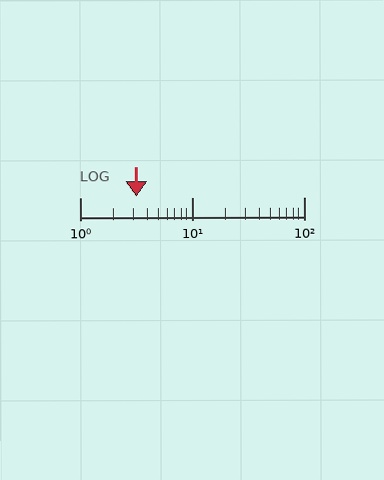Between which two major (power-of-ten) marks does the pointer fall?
The pointer is between 1 and 10.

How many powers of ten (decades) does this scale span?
The scale spans 2 decades, from 1 to 100.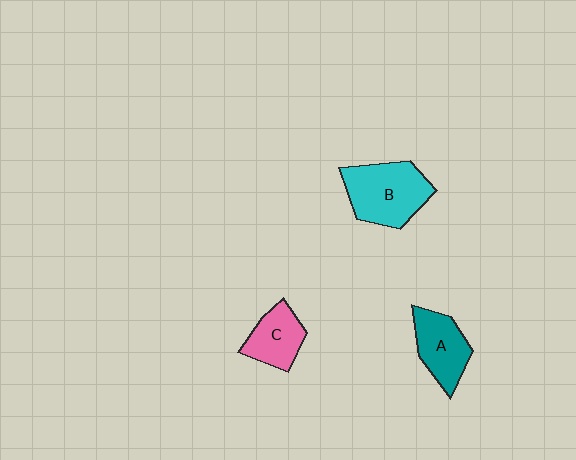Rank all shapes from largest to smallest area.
From largest to smallest: B (cyan), A (teal), C (pink).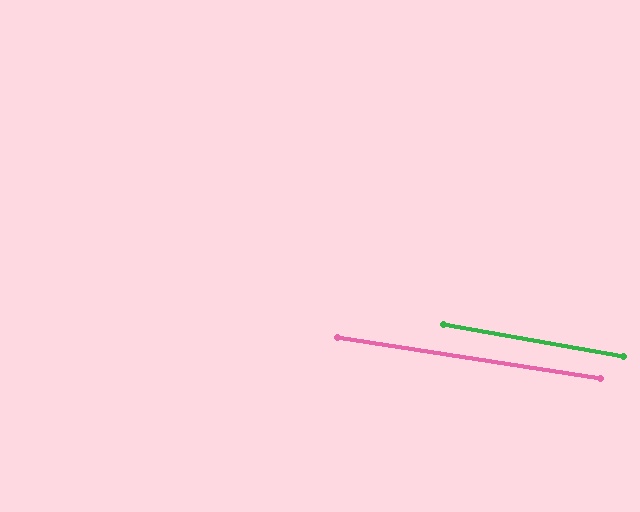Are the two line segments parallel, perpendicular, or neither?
Parallel — their directions differ by only 1.3°.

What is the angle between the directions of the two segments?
Approximately 1 degree.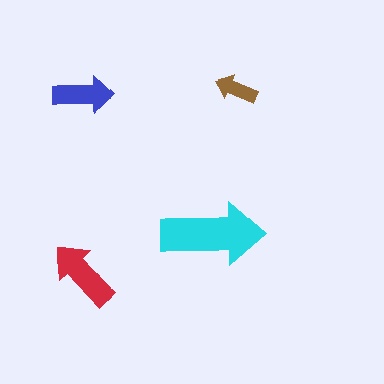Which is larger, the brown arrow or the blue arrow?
The blue one.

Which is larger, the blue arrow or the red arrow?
The red one.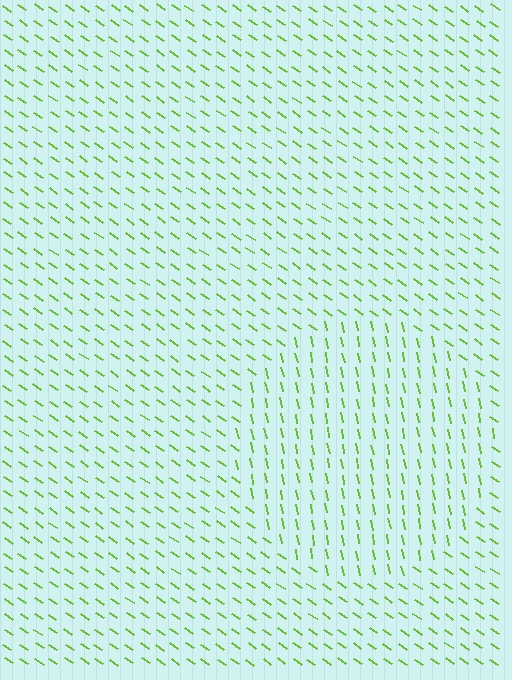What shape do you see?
I see a circle.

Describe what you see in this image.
The image is filled with small lime line segments. A circle region in the image has lines oriented differently from the surrounding lines, creating a visible texture boundary.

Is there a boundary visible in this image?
Yes, there is a texture boundary formed by a change in line orientation.